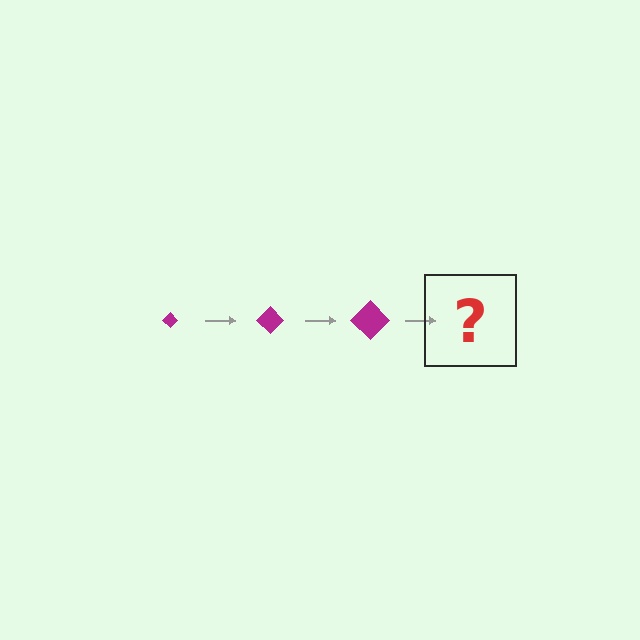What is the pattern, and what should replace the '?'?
The pattern is that the diamond gets progressively larger each step. The '?' should be a magenta diamond, larger than the previous one.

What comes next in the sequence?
The next element should be a magenta diamond, larger than the previous one.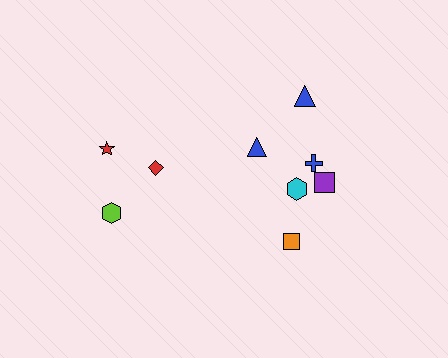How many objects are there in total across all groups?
There are 9 objects.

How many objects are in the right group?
There are 6 objects.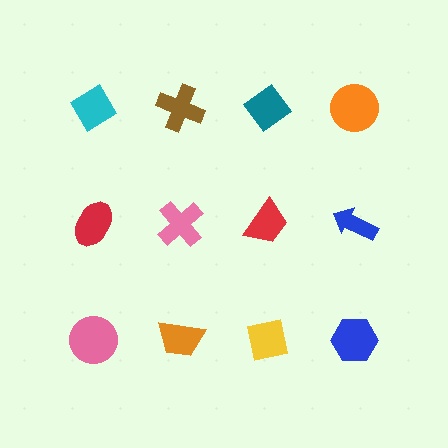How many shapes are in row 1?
4 shapes.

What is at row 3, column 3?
A yellow square.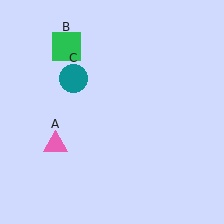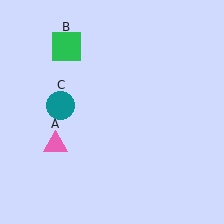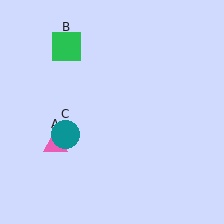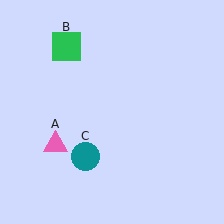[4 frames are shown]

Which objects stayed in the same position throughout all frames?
Pink triangle (object A) and green square (object B) remained stationary.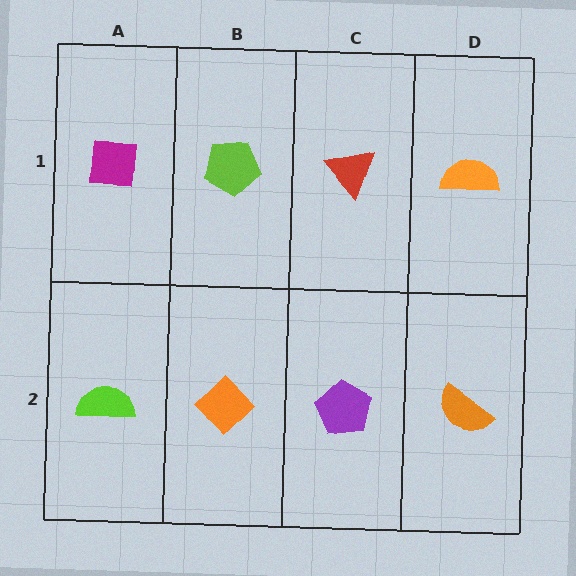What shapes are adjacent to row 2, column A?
A magenta square (row 1, column A), an orange diamond (row 2, column B).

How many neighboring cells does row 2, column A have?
2.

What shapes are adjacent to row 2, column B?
A lime pentagon (row 1, column B), a lime semicircle (row 2, column A), a purple pentagon (row 2, column C).